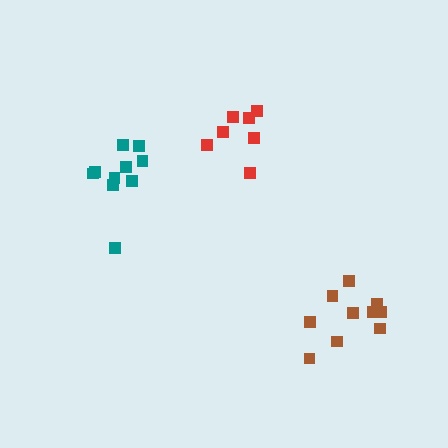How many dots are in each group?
Group 1: 7 dots, Group 2: 10 dots, Group 3: 10 dots (27 total).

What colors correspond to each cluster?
The clusters are colored: red, teal, brown.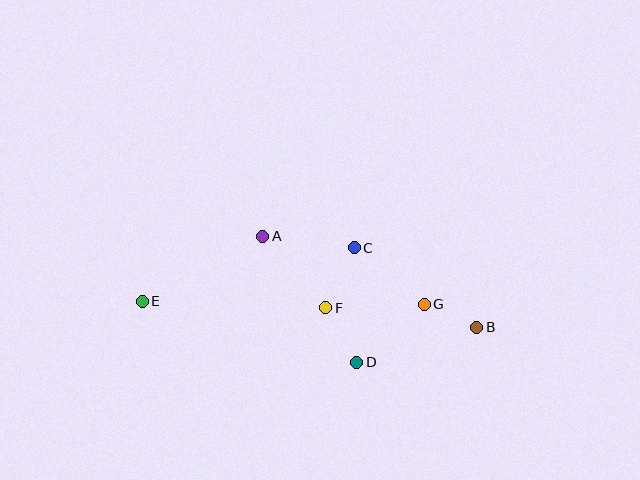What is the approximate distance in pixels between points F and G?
The distance between F and G is approximately 99 pixels.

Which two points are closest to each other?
Points B and G are closest to each other.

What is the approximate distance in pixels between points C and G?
The distance between C and G is approximately 90 pixels.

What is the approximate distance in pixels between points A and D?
The distance between A and D is approximately 157 pixels.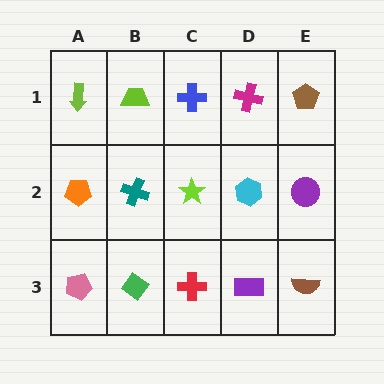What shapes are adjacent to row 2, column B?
A lime trapezoid (row 1, column B), a green diamond (row 3, column B), an orange pentagon (row 2, column A), a lime star (row 2, column C).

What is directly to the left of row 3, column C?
A green diamond.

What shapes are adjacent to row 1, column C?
A lime star (row 2, column C), a lime trapezoid (row 1, column B), a magenta cross (row 1, column D).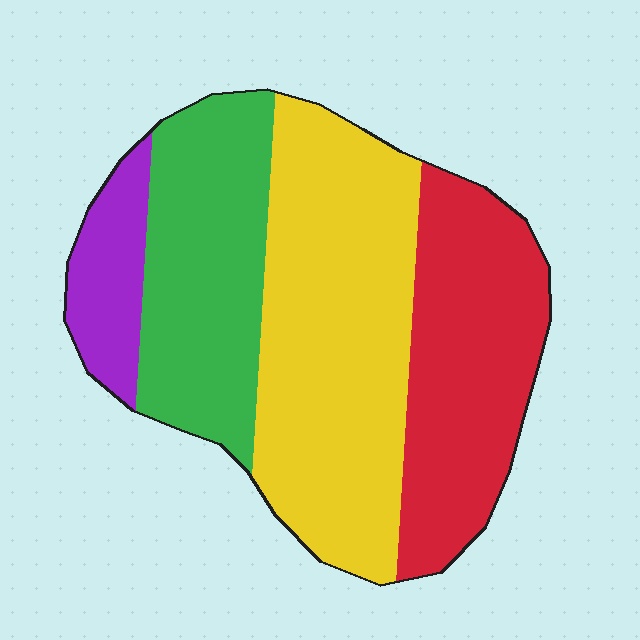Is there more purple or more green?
Green.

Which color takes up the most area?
Yellow, at roughly 40%.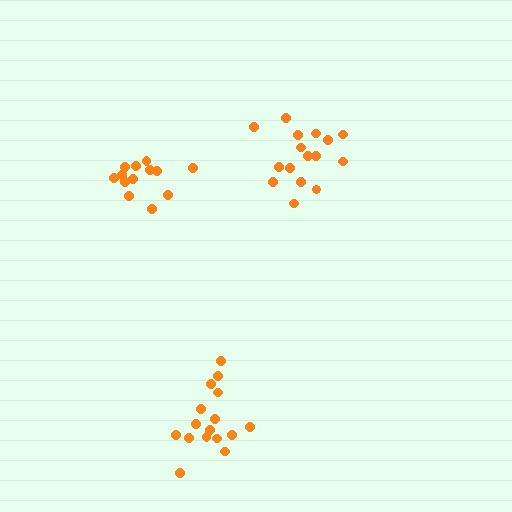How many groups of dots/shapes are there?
There are 3 groups.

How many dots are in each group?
Group 1: 13 dots, Group 2: 16 dots, Group 3: 16 dots (45 total).